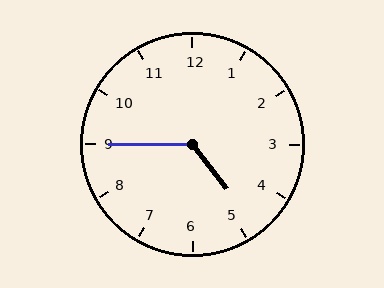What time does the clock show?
4:45.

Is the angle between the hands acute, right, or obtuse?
It is obtuse.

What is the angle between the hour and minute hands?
Approximately 128 degrees.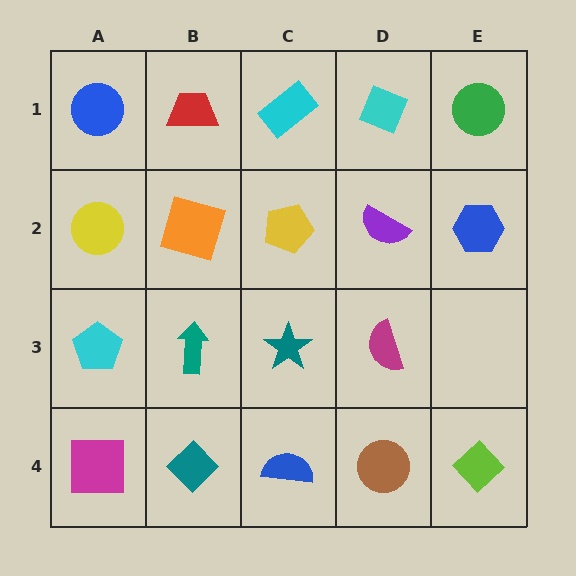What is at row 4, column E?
A lime diamond.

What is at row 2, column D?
A purple semicircle.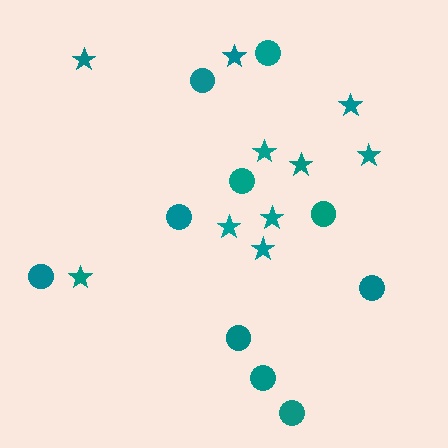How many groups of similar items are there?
There are 2 groups: one group of stars (10) and one group of circles (10).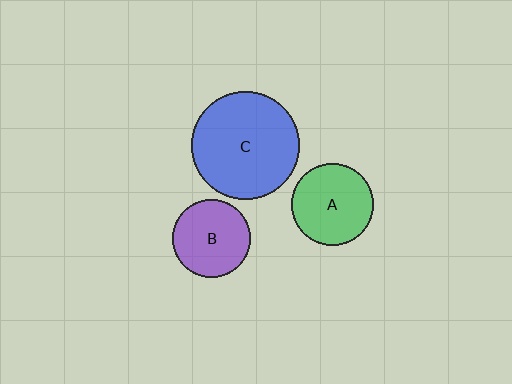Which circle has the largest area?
Circle C (blue).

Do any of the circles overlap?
No, none of the circles overlap.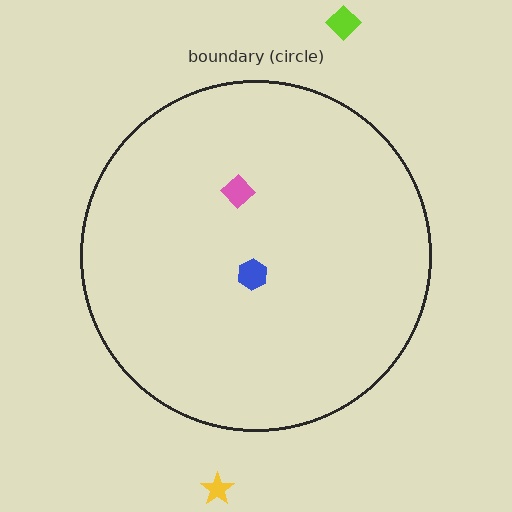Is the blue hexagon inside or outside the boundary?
Inside.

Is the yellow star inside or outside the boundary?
Outside.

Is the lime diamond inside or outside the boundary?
Outside.